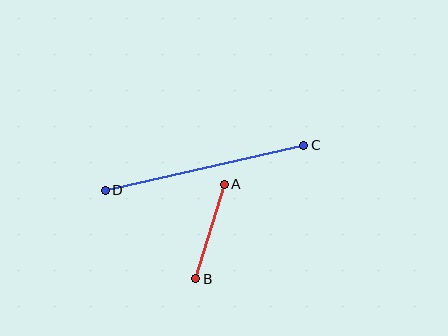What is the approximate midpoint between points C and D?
The midpoint is at approximately (204, 168) pixels.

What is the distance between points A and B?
The distance is approximately 99 pixels.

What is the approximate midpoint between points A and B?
The midpoint is at approximately (210, 232) pixels.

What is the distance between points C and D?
The distance is approximately 204 pixels.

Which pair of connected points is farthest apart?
Points C and D are farthest apart.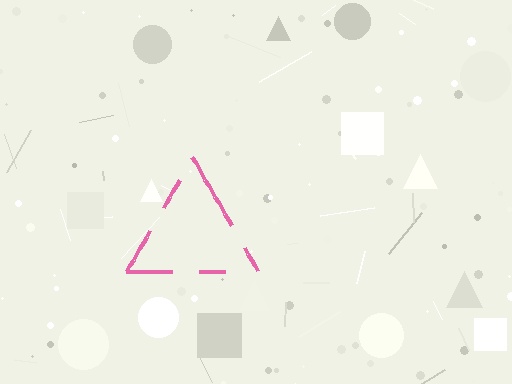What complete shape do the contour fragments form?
The contour fragments form a triangle.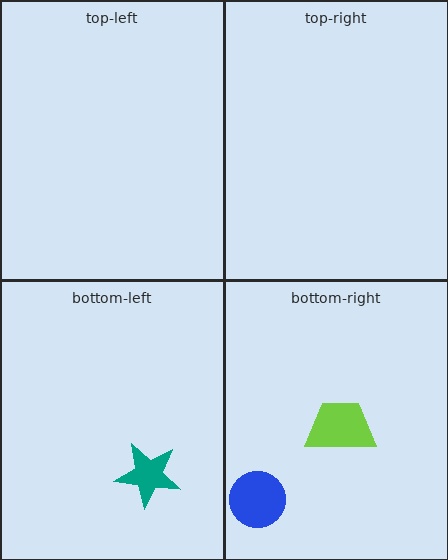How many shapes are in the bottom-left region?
1.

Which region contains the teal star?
The bottom-left region.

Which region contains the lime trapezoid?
The bottom-right region.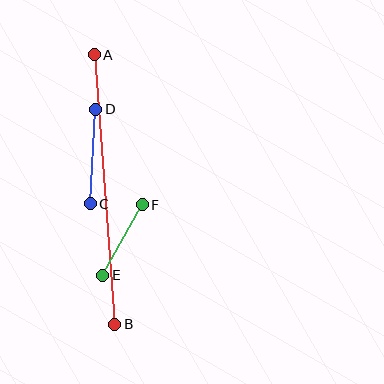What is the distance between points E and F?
The distance is approximately 80 pixels.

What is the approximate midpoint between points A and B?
The midpoint is at approximately (104, 190) pixels.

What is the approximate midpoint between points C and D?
The midpoint is at approximately (93, 156) pixels.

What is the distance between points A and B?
The distance is approximately 270 pixels.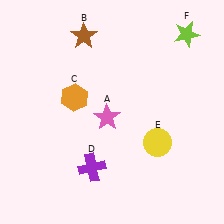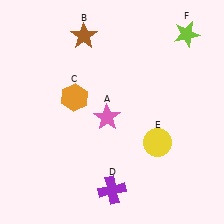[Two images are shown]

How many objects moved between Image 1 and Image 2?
1 object moved between the two images.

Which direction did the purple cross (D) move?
The purple cross (D) moved down.